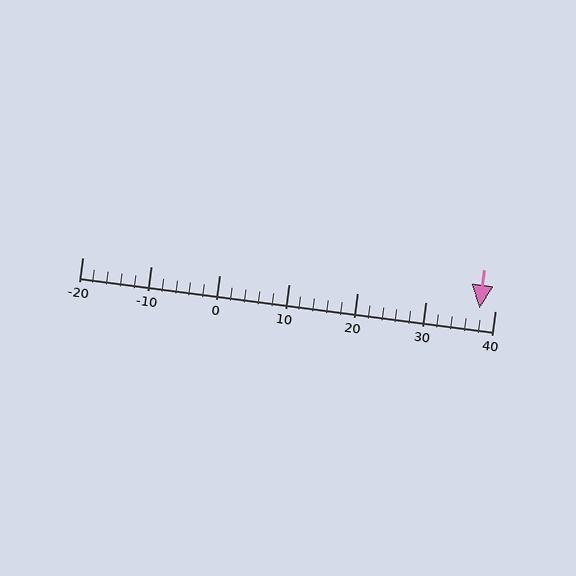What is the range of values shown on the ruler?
The ruler shows values from -20 to 40.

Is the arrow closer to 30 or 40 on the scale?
The arrow is closer to 40.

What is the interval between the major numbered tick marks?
The major tick marks are spaced 10 units apart.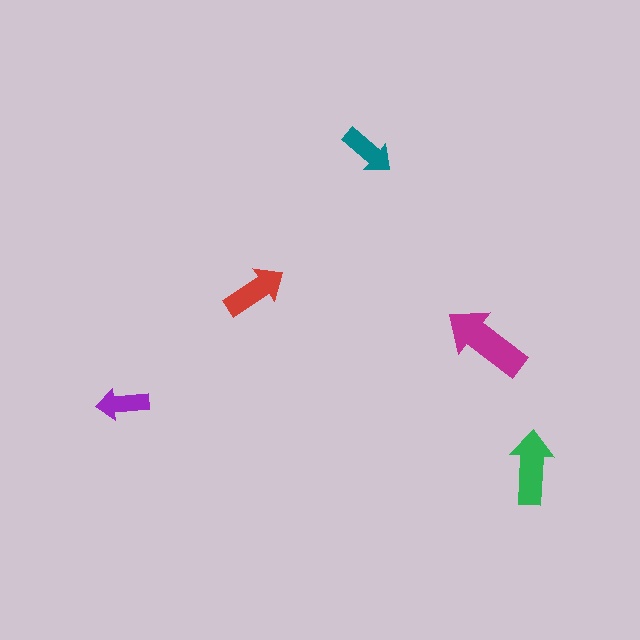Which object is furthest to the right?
The green arrow is rightmost.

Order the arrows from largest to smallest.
the magenta one, the green one, the red one, the teal one, the purple one.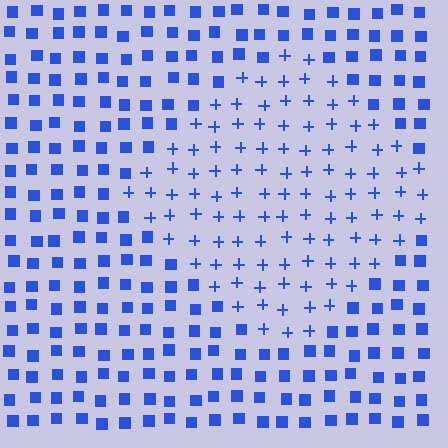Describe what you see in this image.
The image is filled with small blue elements arranged in a uniform grid. A diamond-shaped region contains plus signs, while the surrounding area contains squares. The boundary is defined purely by the change in element shape.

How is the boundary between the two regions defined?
The boundary is defined by a change in element shape: plus signs inside vs. squares outside. All elements share the same color and spacing.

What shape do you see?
I see a diamond.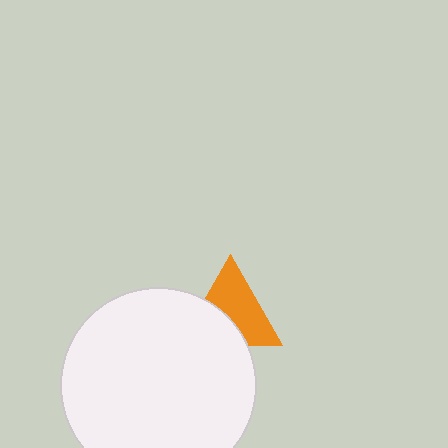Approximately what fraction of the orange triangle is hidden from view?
Roughly 39% of the orange triangle is hidden behind the white circle.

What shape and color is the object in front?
The object in front is a white circle.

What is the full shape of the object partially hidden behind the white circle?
The partially hidden object is an orange triangle.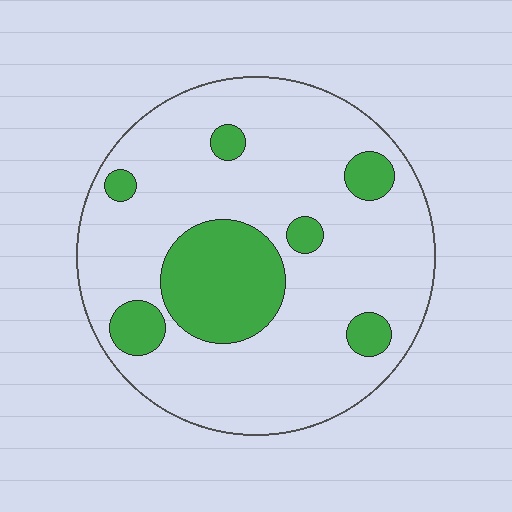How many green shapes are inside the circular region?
7.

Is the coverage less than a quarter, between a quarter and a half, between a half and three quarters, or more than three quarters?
Less than a quarter.